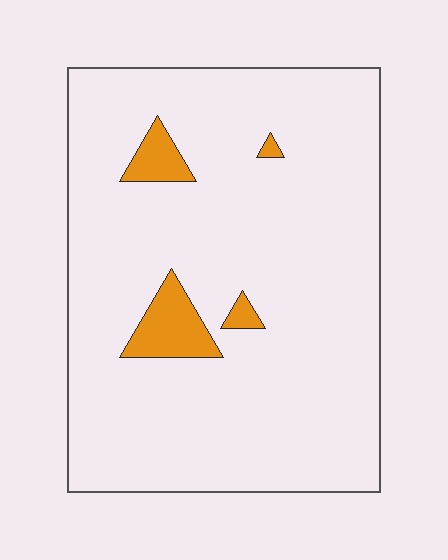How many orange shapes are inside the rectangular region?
4.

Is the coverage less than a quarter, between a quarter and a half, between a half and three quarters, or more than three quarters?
Less than a quarter.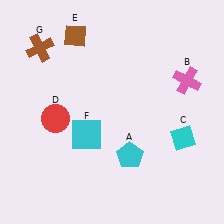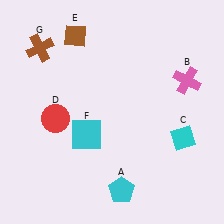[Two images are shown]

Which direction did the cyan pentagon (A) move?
The cyan pentagon (A) moved down.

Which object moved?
The cyan pentagon (A) moved down.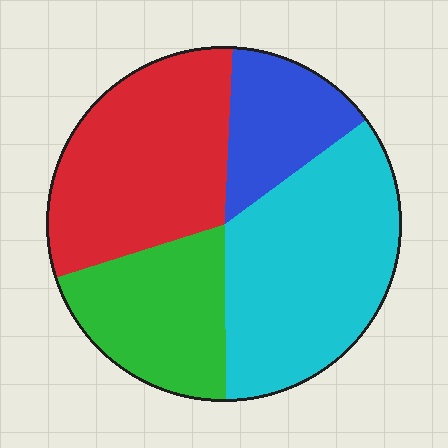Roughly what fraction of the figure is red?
Red covers about 30% of the figure.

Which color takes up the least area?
Blue, at roughly 15%.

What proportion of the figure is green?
Green takes up about one fifth (1/5) of the figure.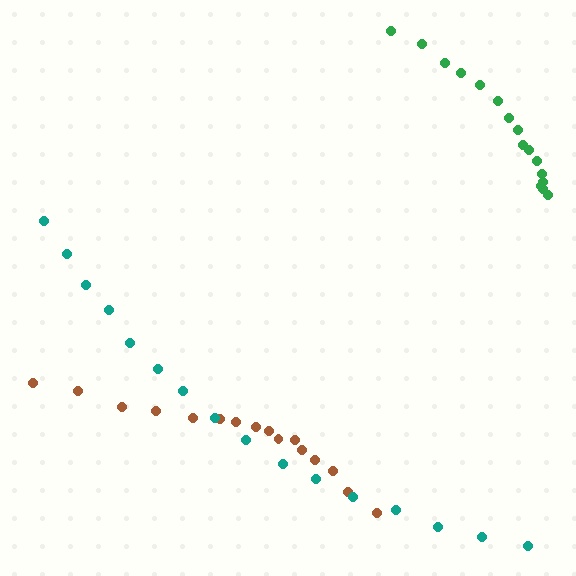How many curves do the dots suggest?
There are 3 distinct paths.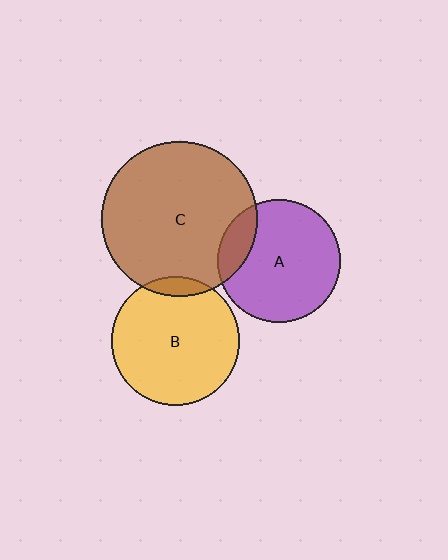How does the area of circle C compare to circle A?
Approximately 1.6 times.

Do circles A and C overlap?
Yes.